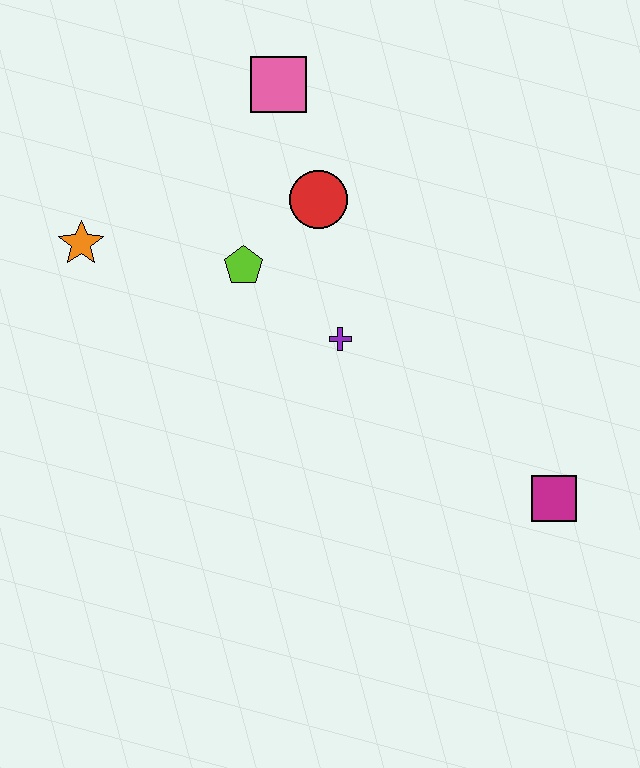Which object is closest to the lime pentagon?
The red circle is closest to the lime pentagon.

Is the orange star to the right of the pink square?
No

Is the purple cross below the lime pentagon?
Yes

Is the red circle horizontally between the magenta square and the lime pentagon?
Yes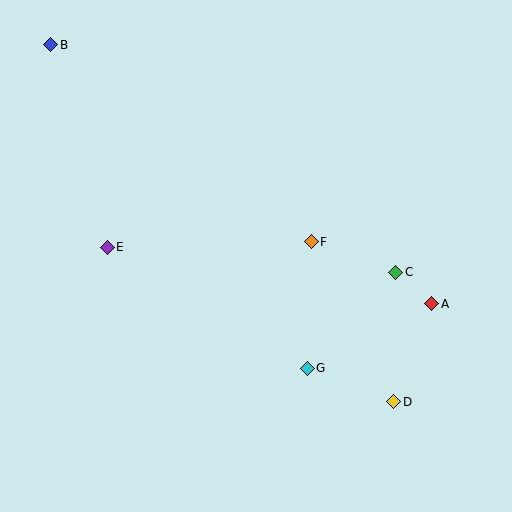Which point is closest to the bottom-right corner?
Point D is closest to the bottom-right corner.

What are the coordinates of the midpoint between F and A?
The midpoint between F and A is at (372, 273).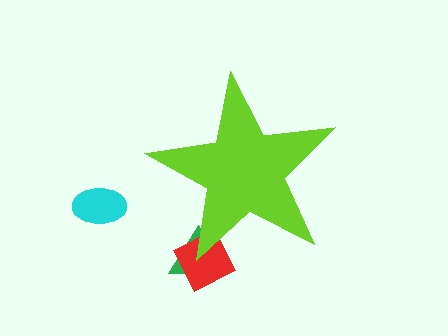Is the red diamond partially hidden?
Yes, the red diamond is partially hidden behind the lime star.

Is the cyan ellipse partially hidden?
No, the cyan ellipse is fully visible.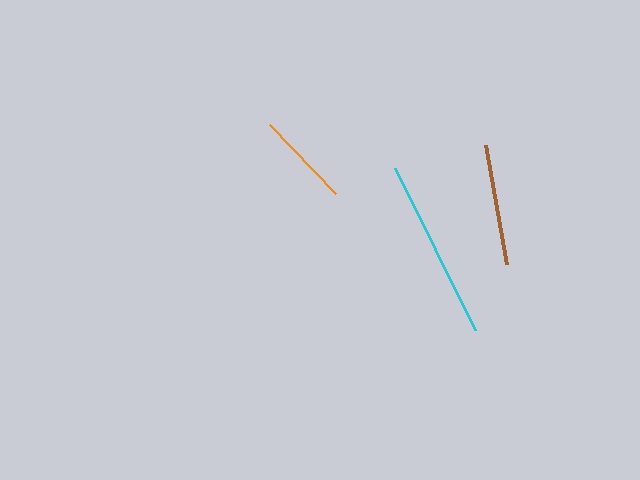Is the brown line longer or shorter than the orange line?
The brown line is longer than the orange line.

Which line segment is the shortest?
The orange line is the shortest at approximately 95 pixels.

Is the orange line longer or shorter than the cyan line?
The cyan line is longer than the orange line.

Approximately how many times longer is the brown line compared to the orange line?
The brown line is approximately 1.3 times the length of the orange line.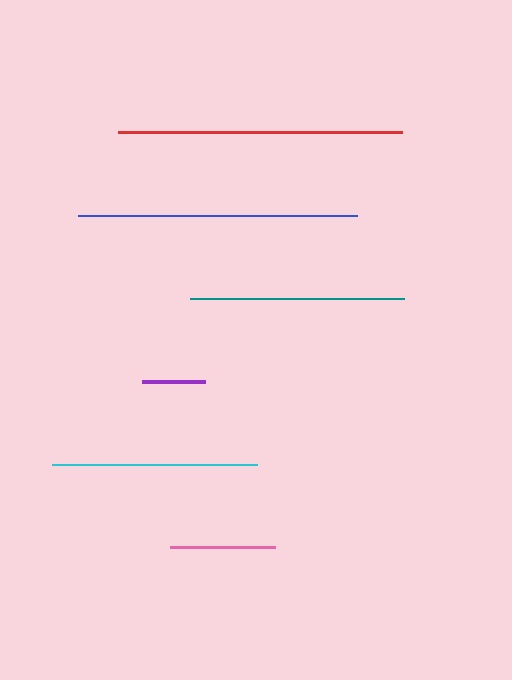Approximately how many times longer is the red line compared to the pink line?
The red line is approximately 2.7 times the length of the pink line.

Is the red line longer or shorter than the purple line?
The red line is longer than the purple line.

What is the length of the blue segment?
The blue segment is approximately 279 pixels long.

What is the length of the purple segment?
The purple segment is approximately 63 pixels long.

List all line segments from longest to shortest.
From longest to shortest: red, blue, teal, cyan, pink, purple.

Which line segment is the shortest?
The purple line is the shortest at approximately 63 pixels.